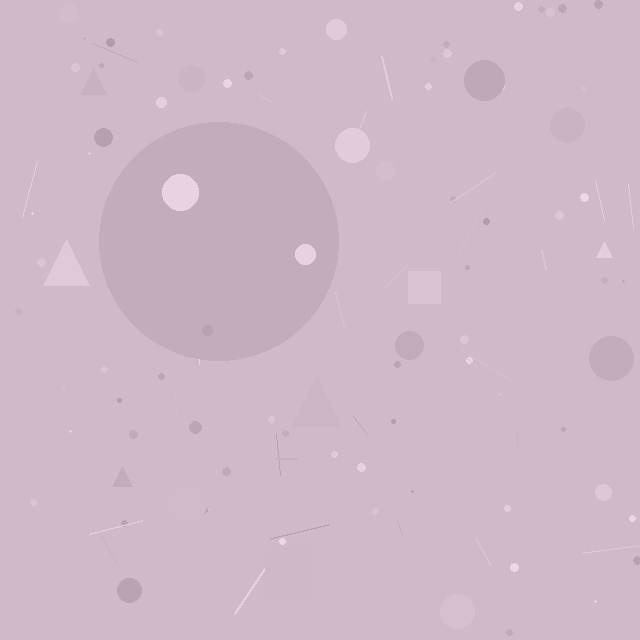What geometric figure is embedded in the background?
A circle is embedded in the background.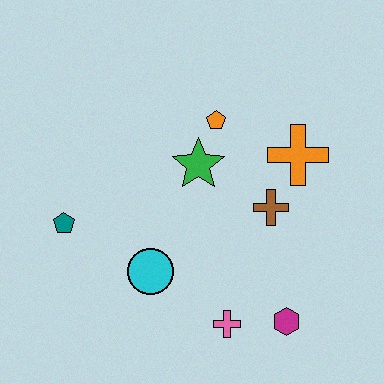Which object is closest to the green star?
The orange pentagon is closest to the green star.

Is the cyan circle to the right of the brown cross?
No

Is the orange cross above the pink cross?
Yes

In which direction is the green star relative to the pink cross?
The green star is above the pink cross.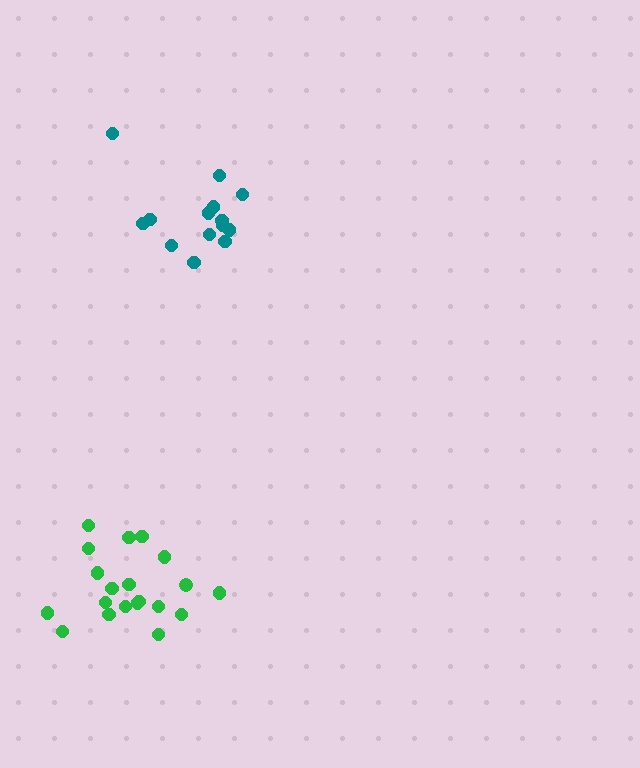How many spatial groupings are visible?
There are 2 spatial groupings.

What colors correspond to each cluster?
The clusters are colored: teal, green.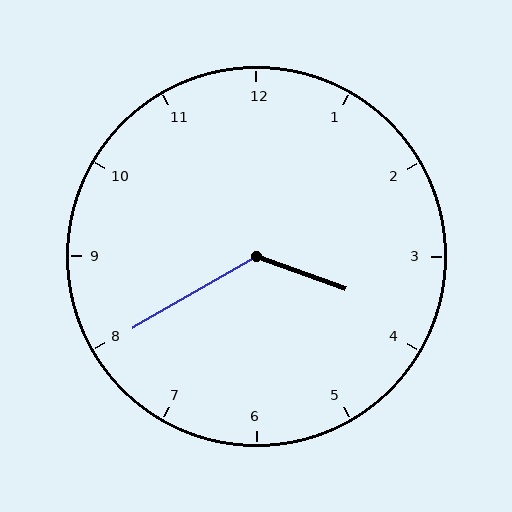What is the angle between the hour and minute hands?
Approximately 130 degrees.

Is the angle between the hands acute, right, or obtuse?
It is obtuse.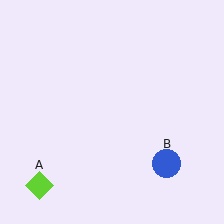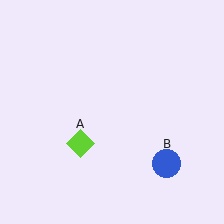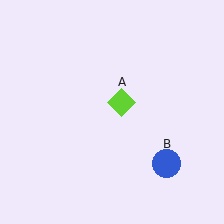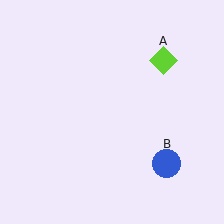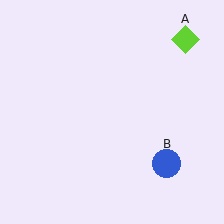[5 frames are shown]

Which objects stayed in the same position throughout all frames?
Blue circle (object B) remained stationary.